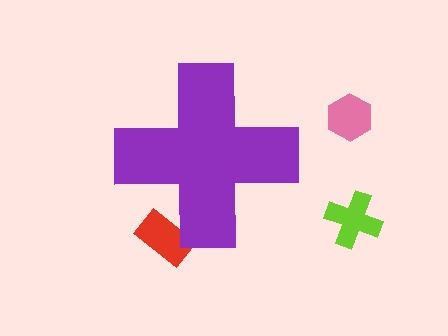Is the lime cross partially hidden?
No, the lime cross is fully visible.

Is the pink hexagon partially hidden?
No, the pink hexagon is fully visible.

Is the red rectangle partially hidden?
Yes, the red rectangle is partially hidden behind the purple cross.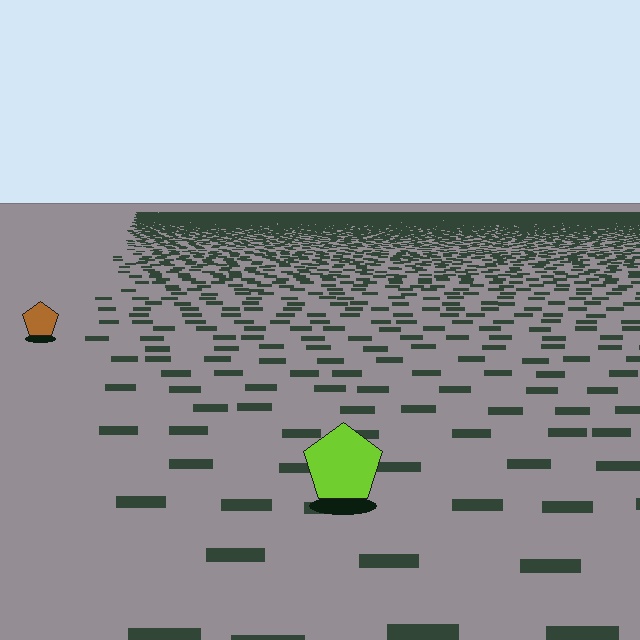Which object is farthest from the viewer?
The brown pentagon is farthest from the viewer. It appears smaller and the ground texture around it is denser.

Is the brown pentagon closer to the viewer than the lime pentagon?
No. The lime pentagon is closer — you can tell from the texture gradient: the ground texture is coarser near it.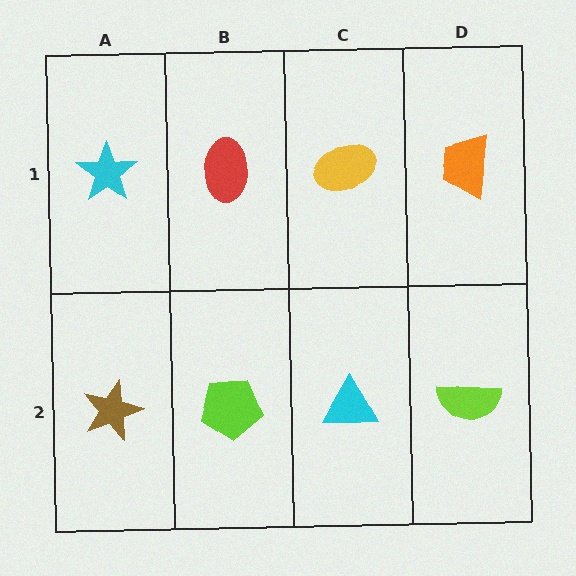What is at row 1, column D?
An orange trapezoid.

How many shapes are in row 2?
4 shapes.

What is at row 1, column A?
A cyan star.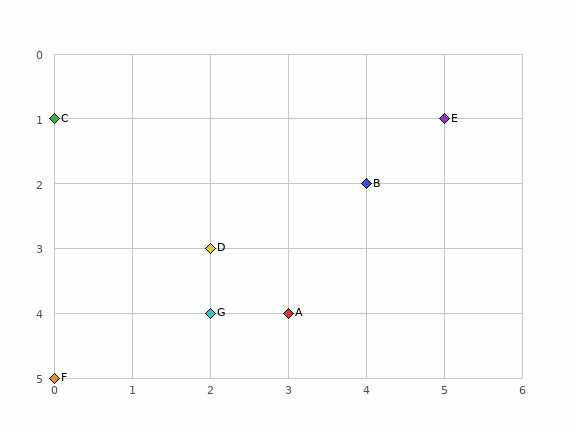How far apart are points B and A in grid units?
Points B and A are 1 column and 2 rows apart (about 2.2 grid units diagonally).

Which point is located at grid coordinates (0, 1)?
Point C is at (0, 1).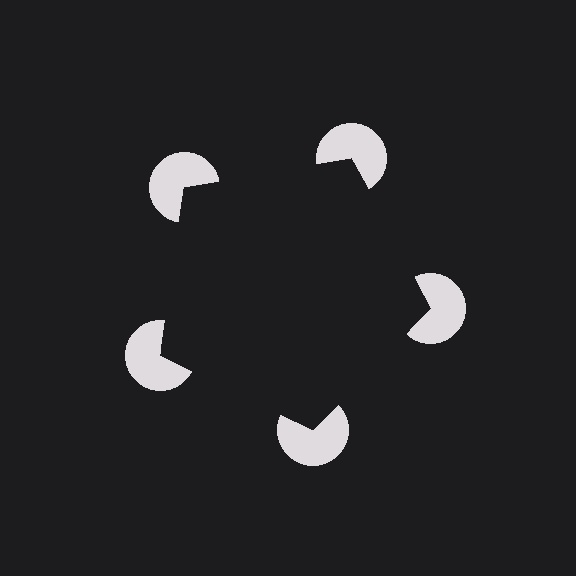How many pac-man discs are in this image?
There are 5 — one at each vertex of the illusory pentagon.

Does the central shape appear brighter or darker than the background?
It typically appears slightly darker than the background, even though no actual brightness change is drawn.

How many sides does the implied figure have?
5 sides.